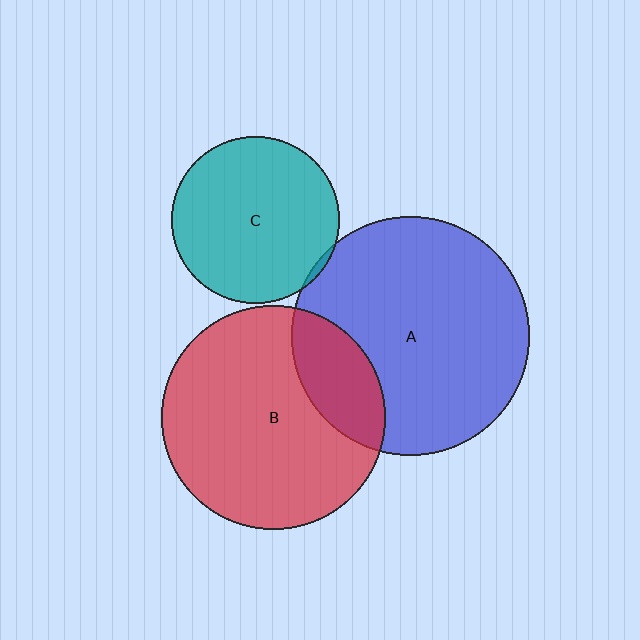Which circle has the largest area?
Circle A (blue).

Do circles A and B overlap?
Yes.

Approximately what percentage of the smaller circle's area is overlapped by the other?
Approximately 20%.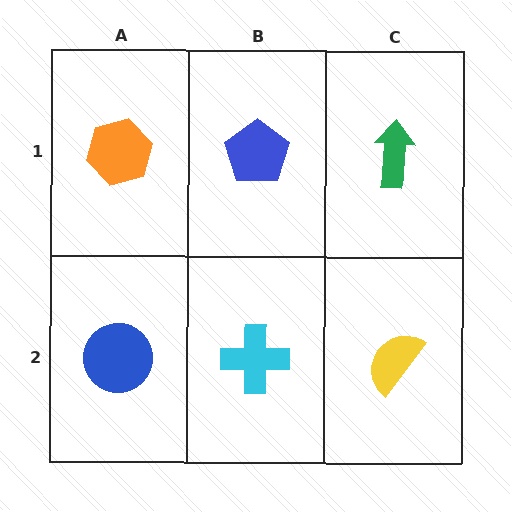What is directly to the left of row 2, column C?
A cyan cross.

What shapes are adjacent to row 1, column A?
A blue circle (row 2, column A), a blue pentagon (row 1, column B).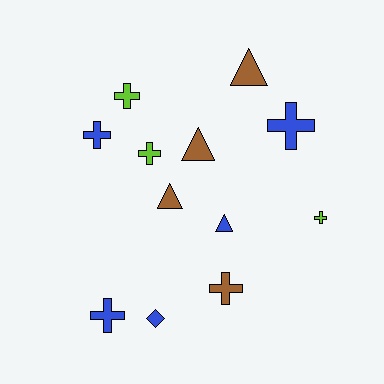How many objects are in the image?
There are 12 objects.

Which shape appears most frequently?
Cross, with 7 objects.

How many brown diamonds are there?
There are no brown diamonds.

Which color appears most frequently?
Blue, with 5 objects.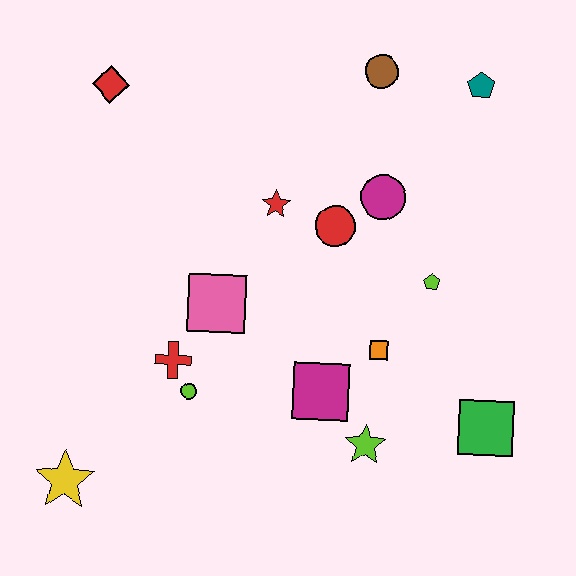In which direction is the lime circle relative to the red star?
The lime circle is below the red star.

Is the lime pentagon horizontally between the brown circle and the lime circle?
No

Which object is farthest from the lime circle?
The teal pentagon is farthest from the lime circle.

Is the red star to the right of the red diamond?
Yes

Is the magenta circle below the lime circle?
No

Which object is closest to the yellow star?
The lime circle is closest to the yellow star.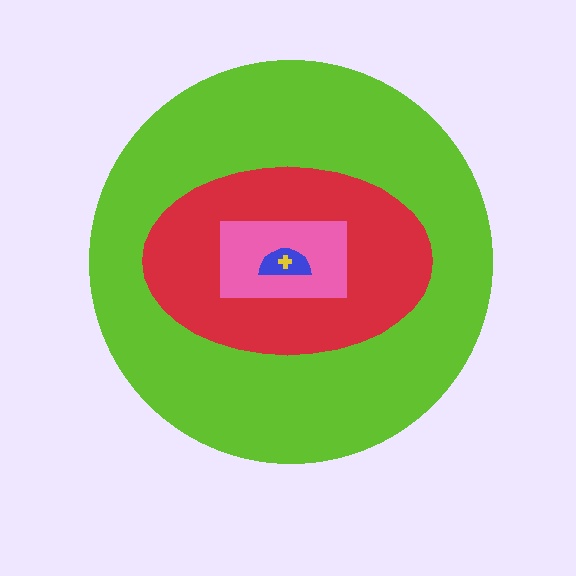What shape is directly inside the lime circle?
The red ellipse.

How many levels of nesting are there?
5.